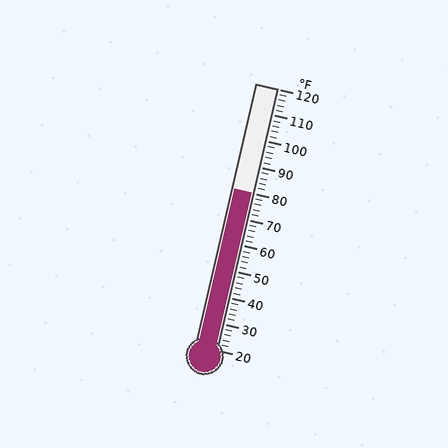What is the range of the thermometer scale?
The thermometer scale ranges from 20°F to 120°F.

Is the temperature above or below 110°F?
The temperature is below 110°F.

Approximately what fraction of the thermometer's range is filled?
The thermometer is filled to approximately 60% of its range.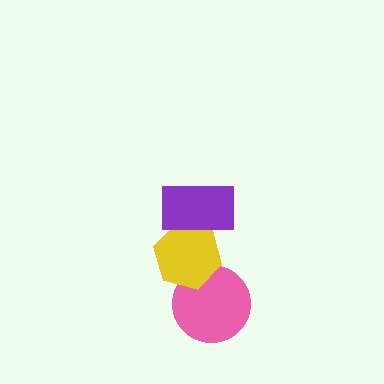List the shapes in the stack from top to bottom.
From top to bottom: the purple rectangle, the yellow hexagon, the pink circle.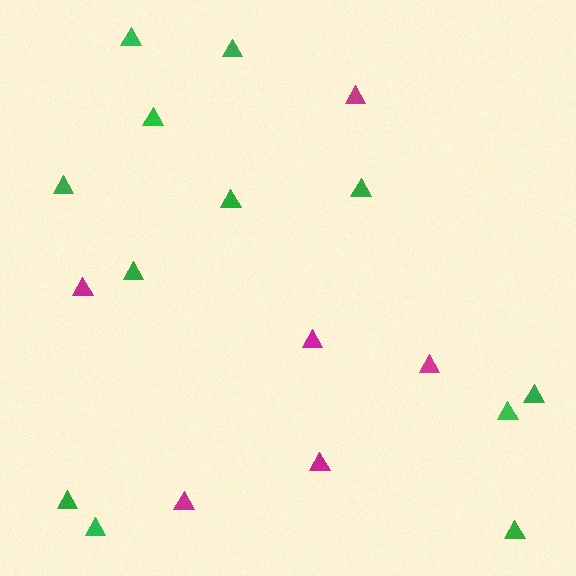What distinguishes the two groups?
There are 2 groups: one group of magenta triangles (6) and one group of green triangles (12).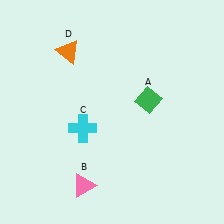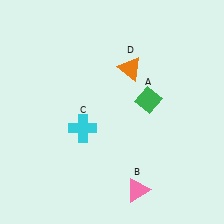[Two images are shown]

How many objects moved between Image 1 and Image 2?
2 objects moved between the two images.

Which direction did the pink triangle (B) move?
The pink triangle (B) moved right.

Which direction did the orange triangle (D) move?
The orange triangle (D) moved right.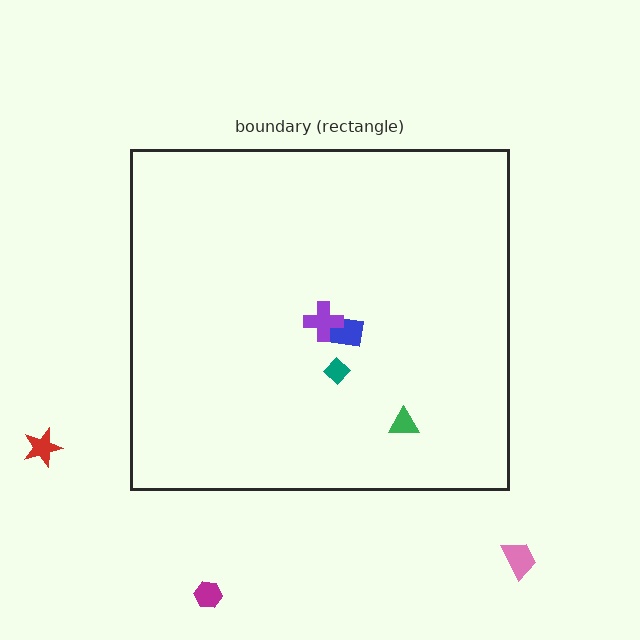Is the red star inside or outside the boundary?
Outside.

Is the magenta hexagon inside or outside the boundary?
Outside.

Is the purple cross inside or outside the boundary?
Inside.